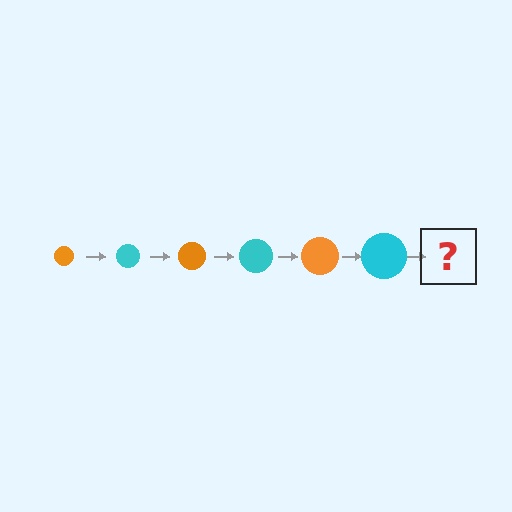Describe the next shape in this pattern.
It should be an orange circle, larger than the previous one.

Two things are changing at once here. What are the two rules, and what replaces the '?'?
The two rules are that the circle grows larger each step and the color cycles through orange and cyan. The '?' should be an orange circle, larger than the previous one.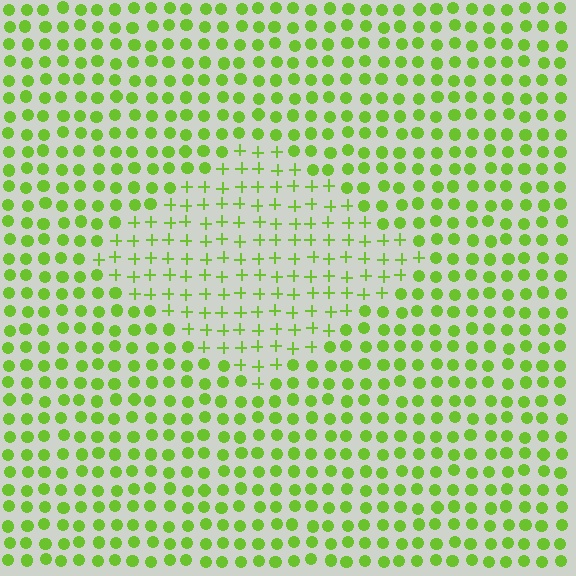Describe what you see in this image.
The image is filled with small lime elements arranged in a uniform grid. A diamond-shaped region contains plus signs, while the surrounding area contains circles. The boundary is defined purely by the change in element shape.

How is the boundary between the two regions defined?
The boundary is defined by a change in element shape: plus signs inside vs. circles outside. All elements share the same color and spacing.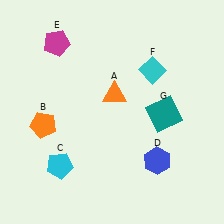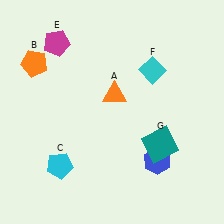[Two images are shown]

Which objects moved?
The objects that moved are: the orange pentagon (B), the teal square (G).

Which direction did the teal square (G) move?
The teal square (G) moved down.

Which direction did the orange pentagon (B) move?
The orange pentagon (B) moved up.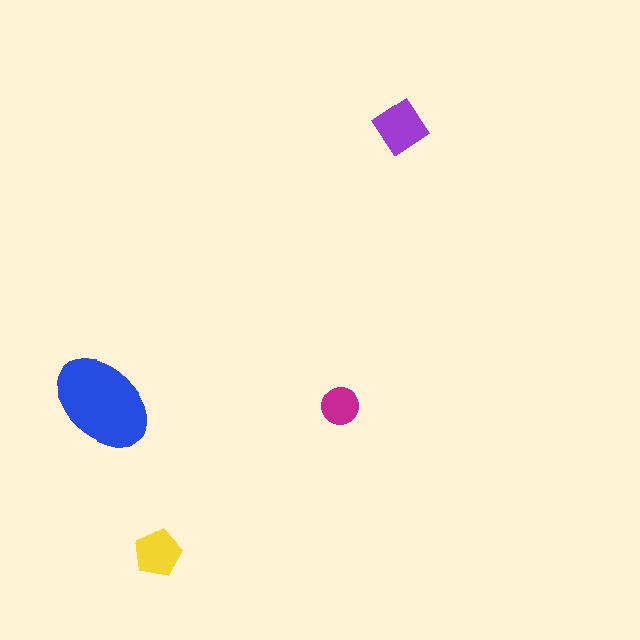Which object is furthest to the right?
The purple diamond is rightmost.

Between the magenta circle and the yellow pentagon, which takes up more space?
The yellow pentagon.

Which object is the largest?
The blue ellipse.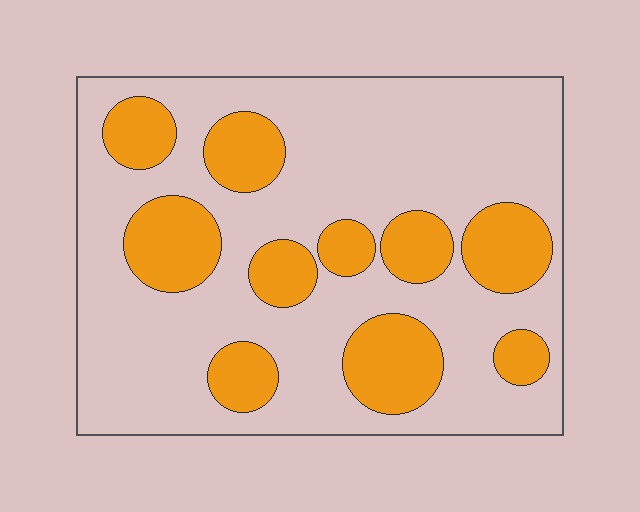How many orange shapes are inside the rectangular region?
10.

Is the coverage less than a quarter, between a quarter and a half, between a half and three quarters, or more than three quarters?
Between a quarter and a half.